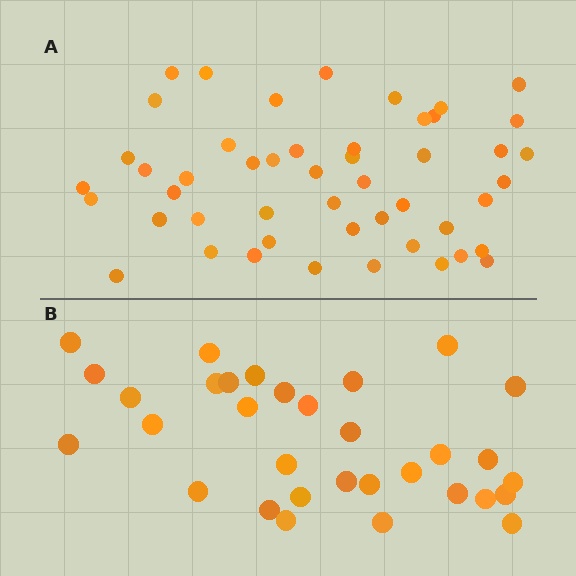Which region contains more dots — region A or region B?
Region A (the top region) has more dots.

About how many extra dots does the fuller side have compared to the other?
Region A has approximately 15 more dots than region B.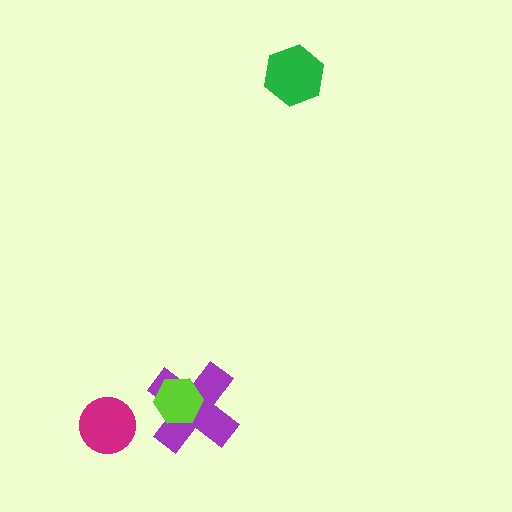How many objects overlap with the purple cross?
1 object overlaps with the purple cross.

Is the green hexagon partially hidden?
No, no other shape covers it.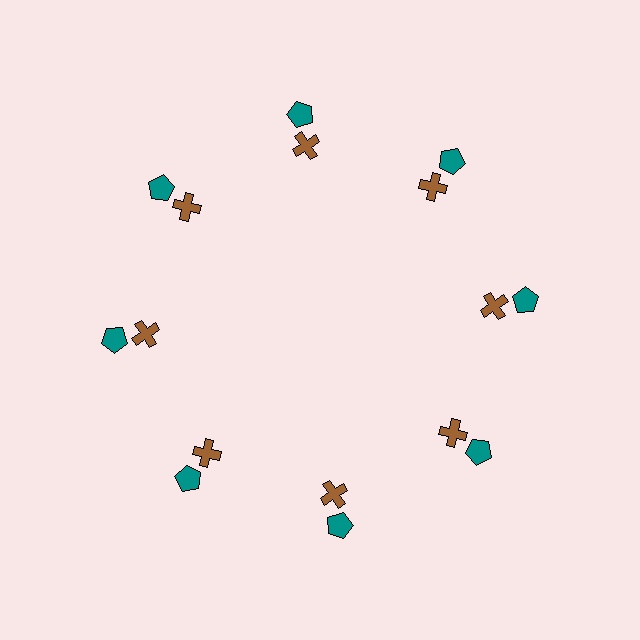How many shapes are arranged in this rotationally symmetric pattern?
There are 16 shapes, arranged in 8 groups of 2.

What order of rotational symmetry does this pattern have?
This pattern has 8-fold rotational symmetry.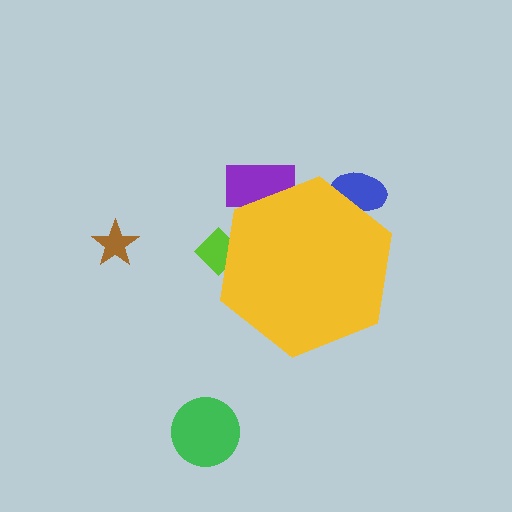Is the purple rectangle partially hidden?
Yes, the purple rectangle is partially hidden behind the yellow hexagon.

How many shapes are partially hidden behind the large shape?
3 shapes are partially hidden.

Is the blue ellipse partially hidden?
Yes, the blue ellipse is partially hidden behind the yellow hexagon.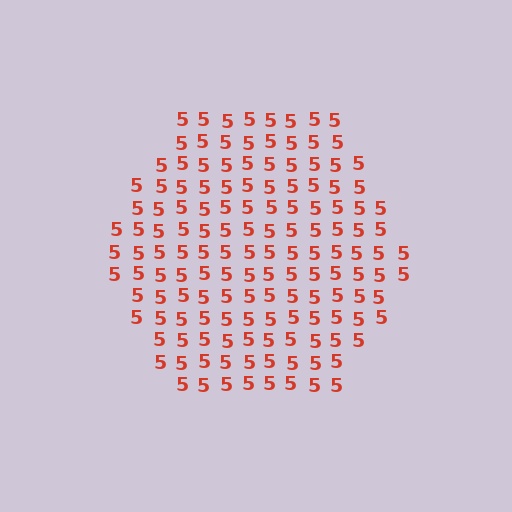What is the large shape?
The large shape is a hexagon.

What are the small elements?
The small elements are digit 5's.